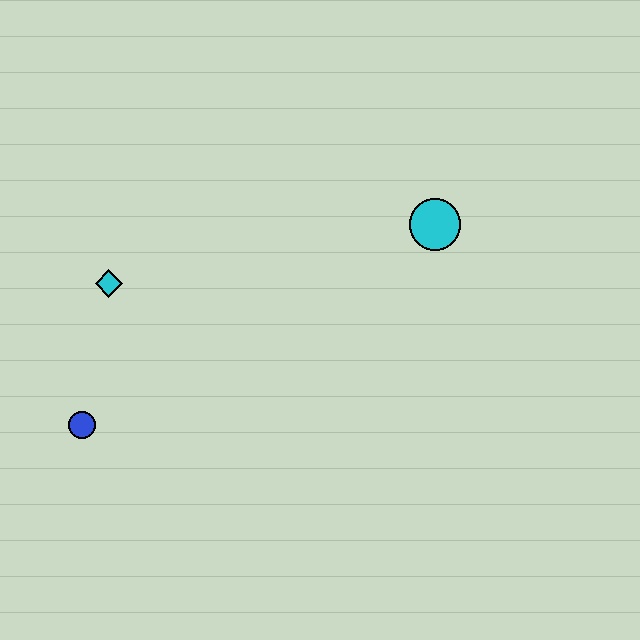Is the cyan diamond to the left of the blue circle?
No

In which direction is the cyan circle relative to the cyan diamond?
The cyan circle is to the right of the cyan diamond.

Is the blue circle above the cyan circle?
No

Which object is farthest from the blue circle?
The cyan circle is farthest from the blue circle.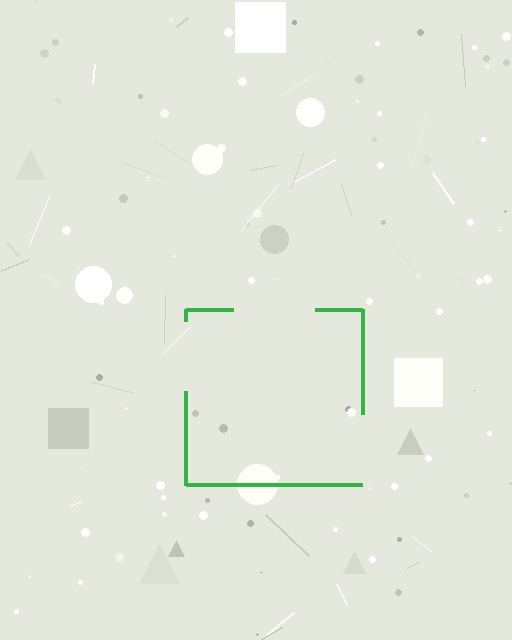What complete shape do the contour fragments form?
The contour fragments form a square.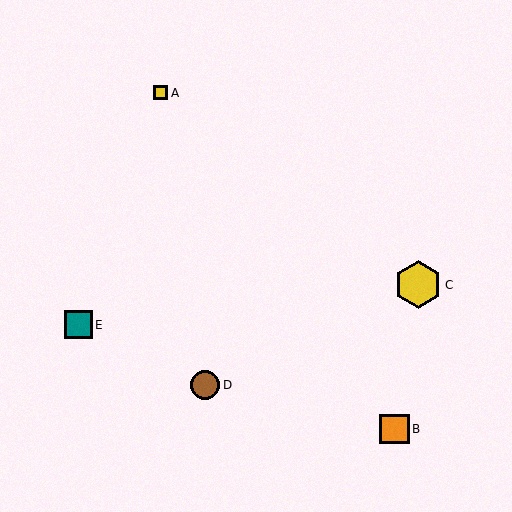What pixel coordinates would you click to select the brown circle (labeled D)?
Click at (205, 385) to select the brown circle D.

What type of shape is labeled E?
Shape E is a teal square.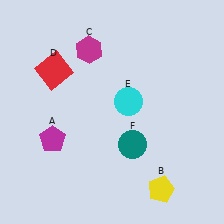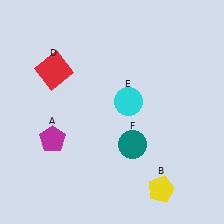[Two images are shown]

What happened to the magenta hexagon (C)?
The magenta hexagon (C) was removed in Image 2. It was in the top-left area of Image 1.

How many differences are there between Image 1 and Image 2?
There is 1 difference between the two images.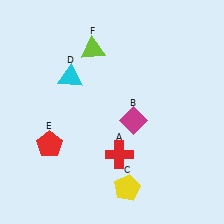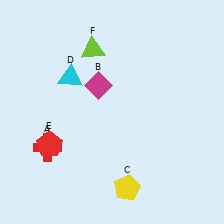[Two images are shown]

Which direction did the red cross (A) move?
The red cross (A) moved left.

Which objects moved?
The objects that moved are: the red cross (A), the magenta diamond (B).